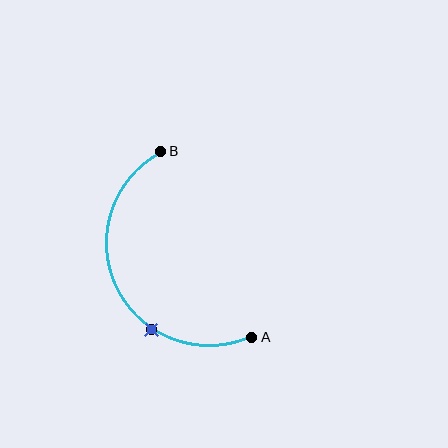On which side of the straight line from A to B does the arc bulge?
The arc bulges to the left of the straight line connecting A and B.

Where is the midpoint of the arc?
The arc midpoint is the point on the curve farthest from the straight line joining A and B. It sits to the left of that line.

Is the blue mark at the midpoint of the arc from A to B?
No. The blue mark lies on the arc but is closer to endpoint A. The arc midpoint would be at the point on the curve equidistant along the arc from both A and B.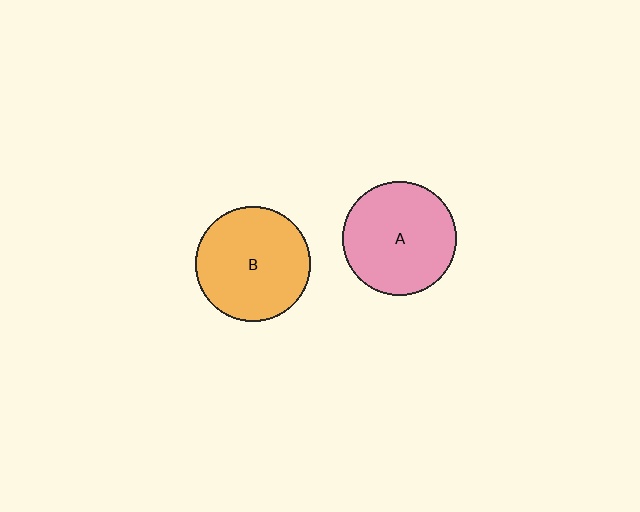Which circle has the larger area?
Circle B (orange).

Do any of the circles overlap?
No, none of the circles overlap.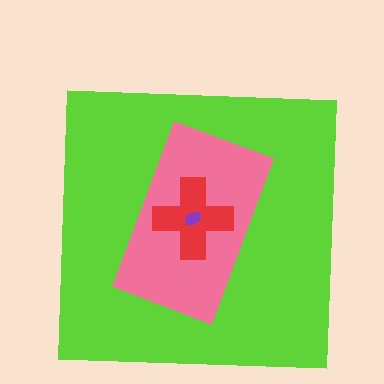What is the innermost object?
The purple ellipse.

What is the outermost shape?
The lime square.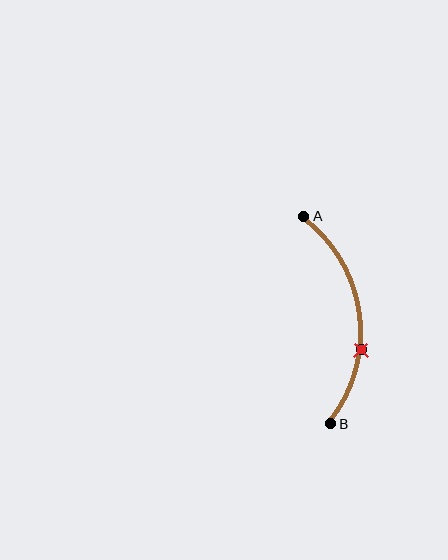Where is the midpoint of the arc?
The arc midpoint is the point on the curve farthest from the straight line joining A and B. It sits to the right of that line.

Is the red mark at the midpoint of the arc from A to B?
No. The red mark lies on the arc but is closer to endpoint B. The arc midpoint would be at the point on the curve equidistant along the arc from both A and B.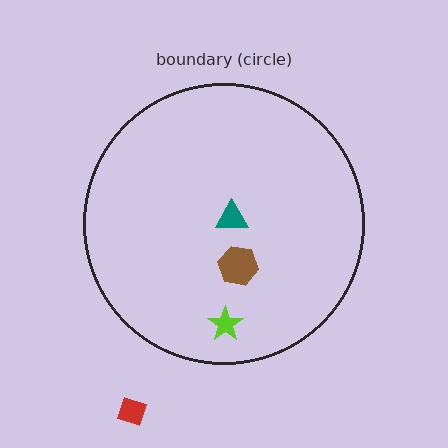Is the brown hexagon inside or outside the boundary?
Inside.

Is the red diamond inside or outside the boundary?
Outside.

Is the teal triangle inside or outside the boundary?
Inside.